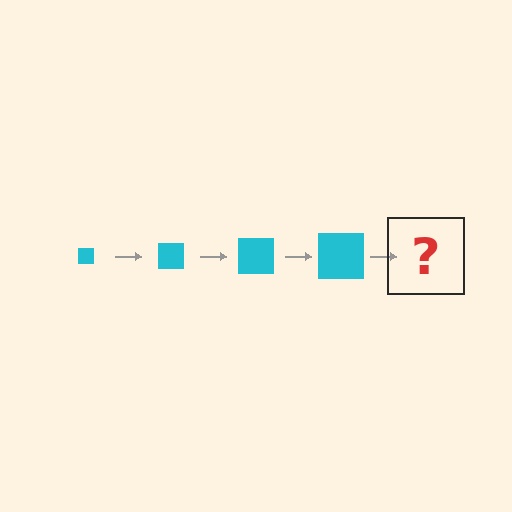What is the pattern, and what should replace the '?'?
The pattern is that the square gets progressively larger each step. The '?' should be a cyan square, larger than the previous one.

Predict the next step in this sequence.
The next step is a cyan square, larger than the previous one.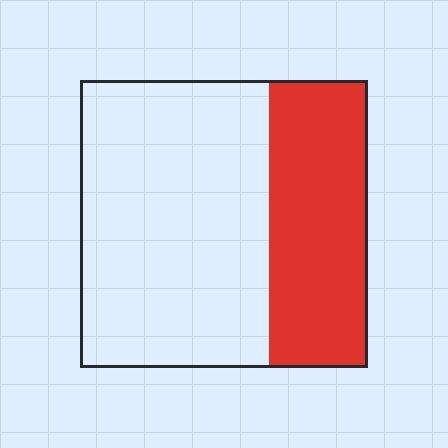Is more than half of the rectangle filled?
No.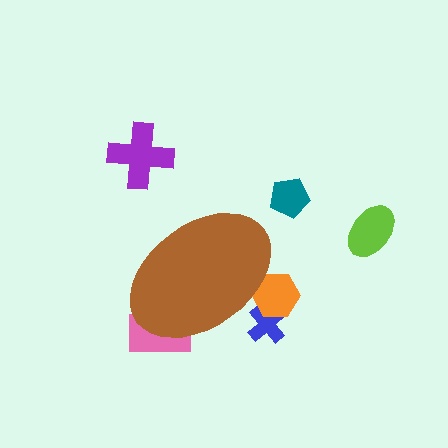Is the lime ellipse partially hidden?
No, the lime ellipse is fully visible.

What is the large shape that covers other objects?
A brown ellipse.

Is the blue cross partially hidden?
Yes, the blue cross is partially hidden behind the brown ellipse.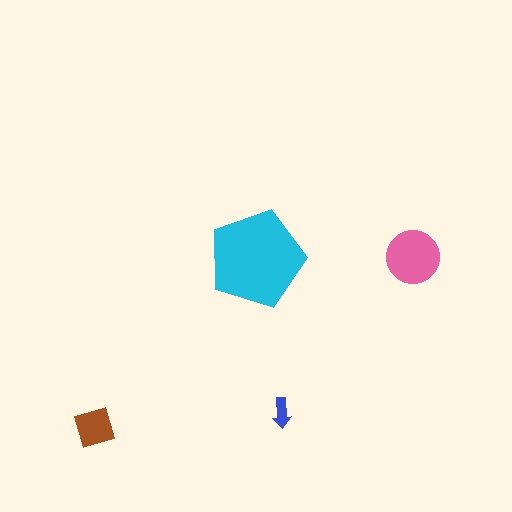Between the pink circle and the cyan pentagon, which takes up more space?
The cyan pentagon.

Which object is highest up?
The pink circle is topmost.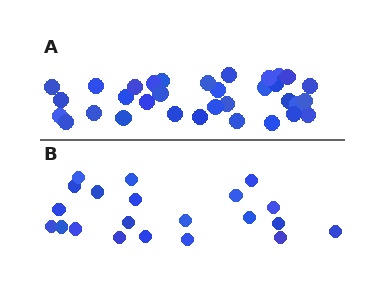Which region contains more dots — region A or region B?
Region A (the top region) has more dots.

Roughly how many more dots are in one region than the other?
Region A has roughly 12 or so more dots than region B.